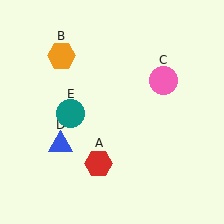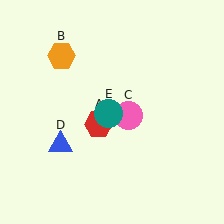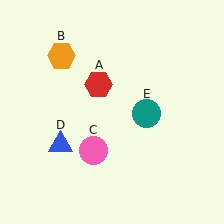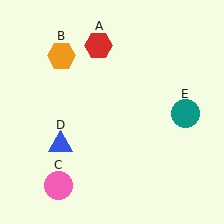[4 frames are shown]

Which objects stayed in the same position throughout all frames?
Orange hexagon (object B) and blue triangle (object D) remained stationary.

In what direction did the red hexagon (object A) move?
The red hexagon (object A) moved up.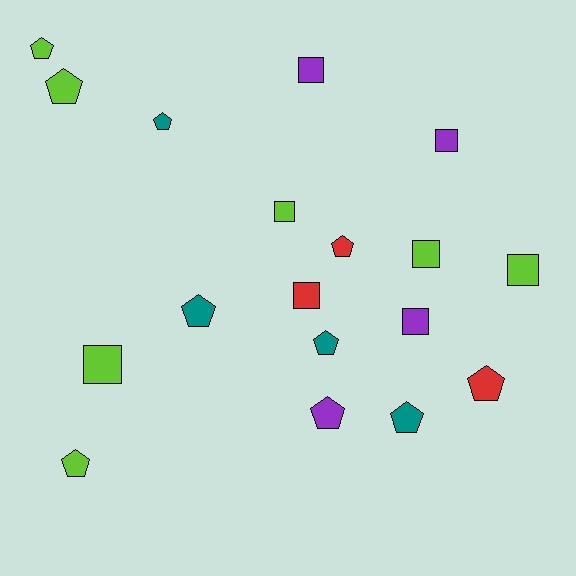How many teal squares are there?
There are no teal squares.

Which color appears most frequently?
Lime, with 7 objects.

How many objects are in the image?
There are 18 objects.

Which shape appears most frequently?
Pentagon, with 10 objects.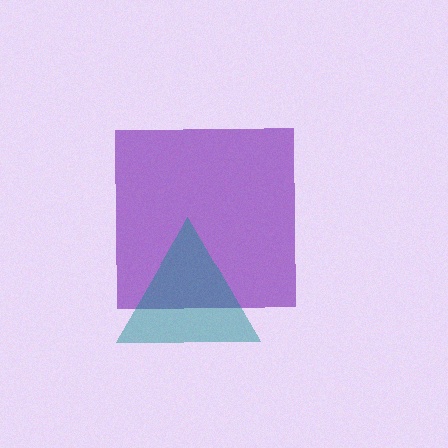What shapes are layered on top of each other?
The layered shapes are: a purple square, a teal triangle.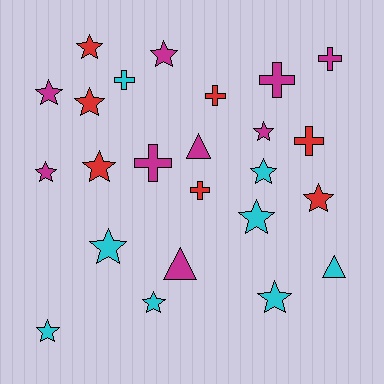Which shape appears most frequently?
Star, with 14 objects.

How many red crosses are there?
There are 3 red crosses.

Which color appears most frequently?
Magenta, with 9 objects.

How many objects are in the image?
There are 24 objects.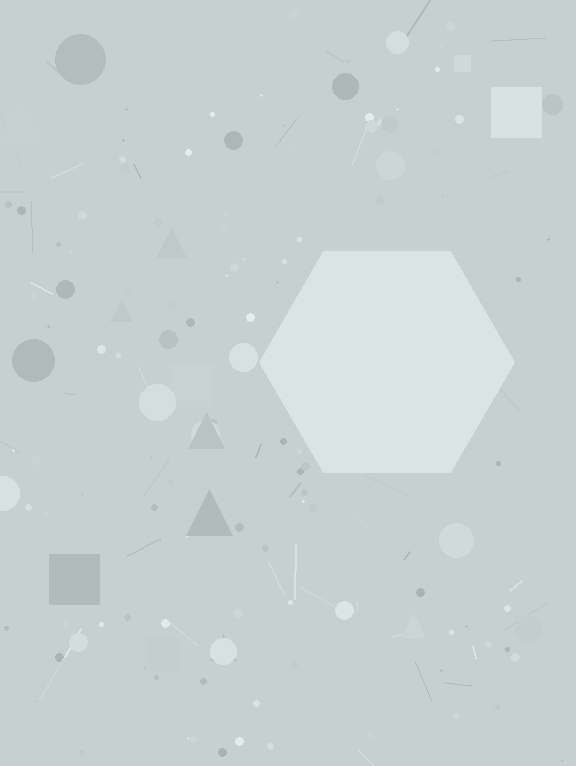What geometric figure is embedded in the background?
A hexagon is embedded in the background.